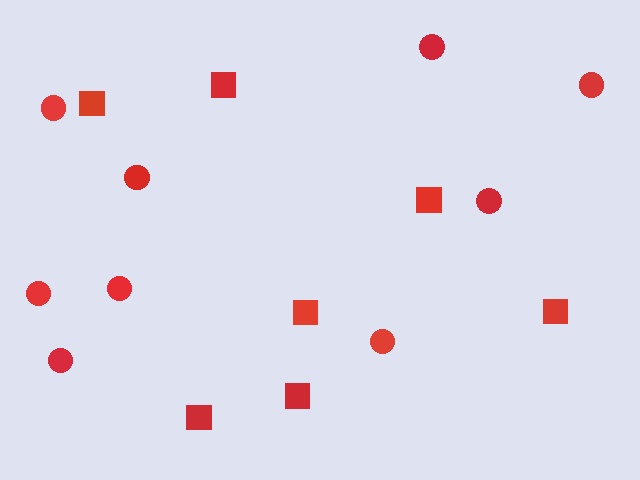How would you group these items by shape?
There are 2 groups: one group of squares (7) and one group of circles (9).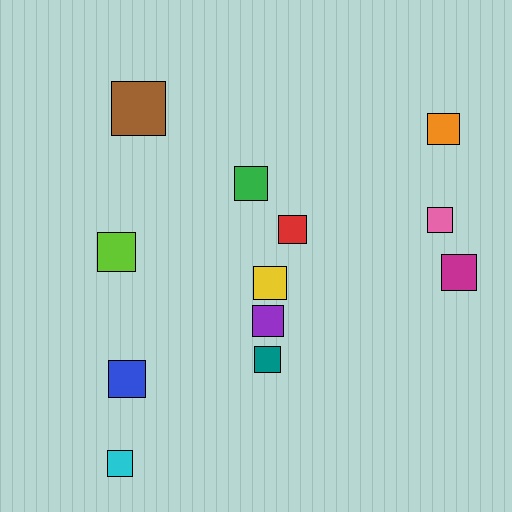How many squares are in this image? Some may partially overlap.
There are 12 squares.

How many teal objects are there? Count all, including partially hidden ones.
There is 1 teal object.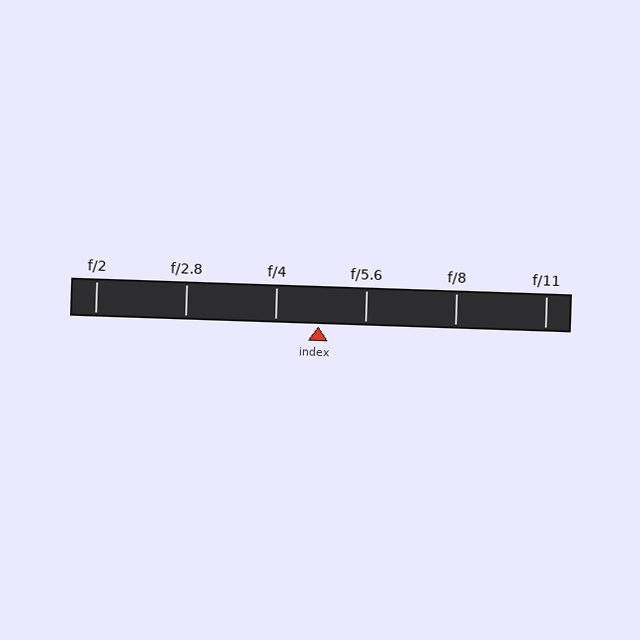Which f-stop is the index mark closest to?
The index mark is closest to f/4.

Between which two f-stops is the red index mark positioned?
The index mark is between f/4 and f/5.6.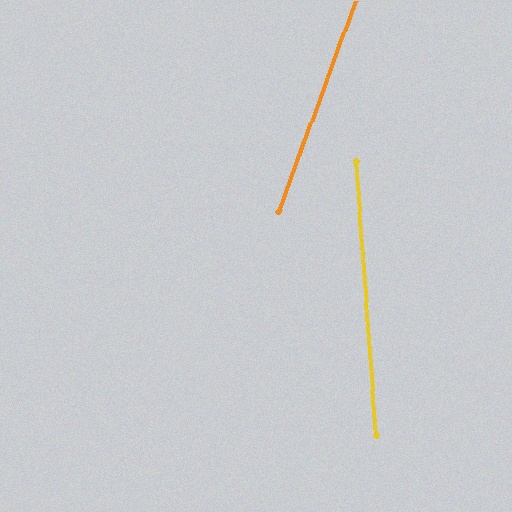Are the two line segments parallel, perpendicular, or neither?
Neither parallel nor perpendicular — they differ by about 24°.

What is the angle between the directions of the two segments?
Approximately 24 degrees.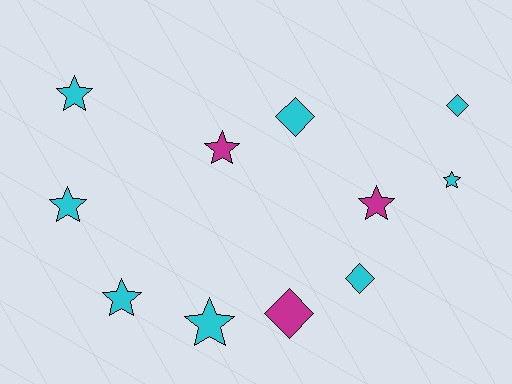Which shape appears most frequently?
Star, with 7 objects.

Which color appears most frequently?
Cyan, with 8 objects.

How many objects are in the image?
There are 11 objects.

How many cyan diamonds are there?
There are 3 cyan diamonds.